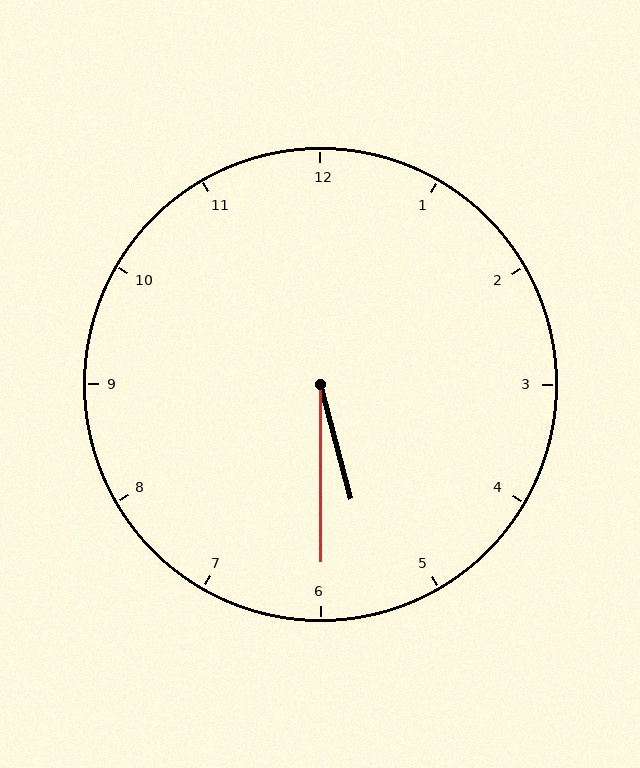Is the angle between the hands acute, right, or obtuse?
It is acute.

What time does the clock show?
5:30.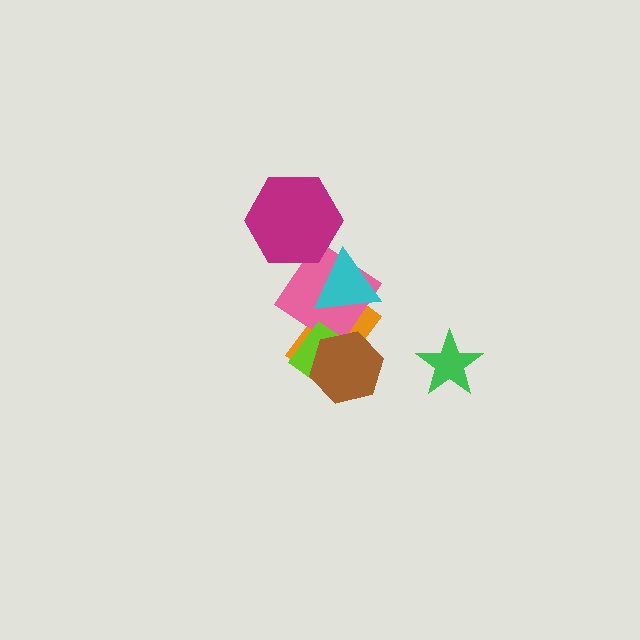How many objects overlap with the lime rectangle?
2 objects overlap with the lime rectangle.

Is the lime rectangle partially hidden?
Yes, it is partially covered by another shape.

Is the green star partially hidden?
No, no other shape covers it.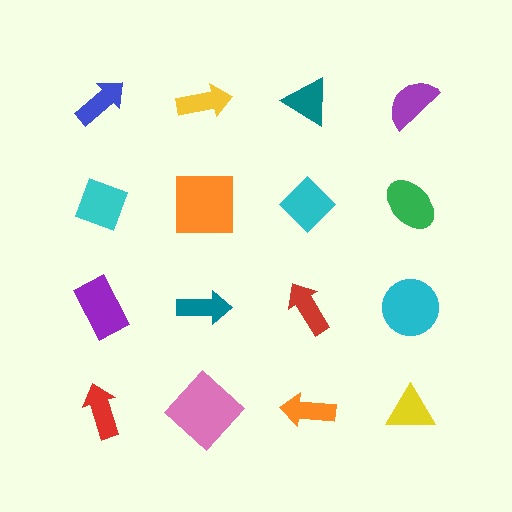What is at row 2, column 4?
A green ellipse.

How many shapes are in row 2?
4 shapes.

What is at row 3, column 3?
A red arrow.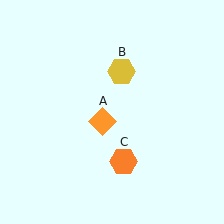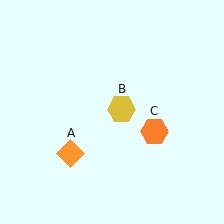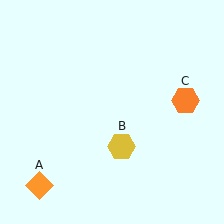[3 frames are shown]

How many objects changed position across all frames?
3 objects changed position: orange diamond (object A), yellow hexagon (object B), orange hexagon (object C).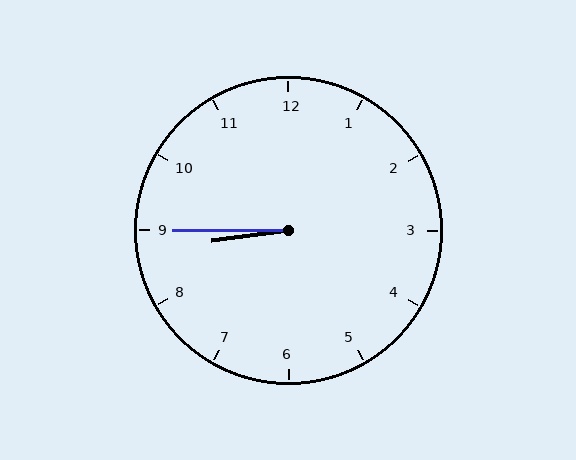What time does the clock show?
8:45.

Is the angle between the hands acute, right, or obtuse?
It is acute.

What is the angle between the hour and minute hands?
Approximately 8 degrees.